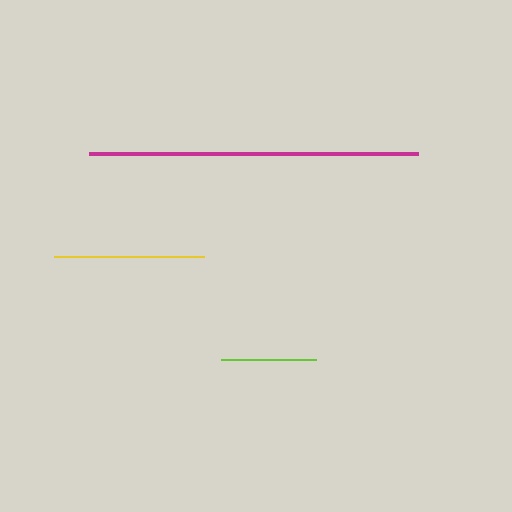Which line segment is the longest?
The magenta line is the longest at approximately 329 pixels.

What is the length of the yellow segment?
The yellow segment is approximately 150 pixels long.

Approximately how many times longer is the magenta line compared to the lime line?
The magenta line is approximately 3.5 times the length of the lime line.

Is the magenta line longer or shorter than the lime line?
The magenta line is longer than the lime line.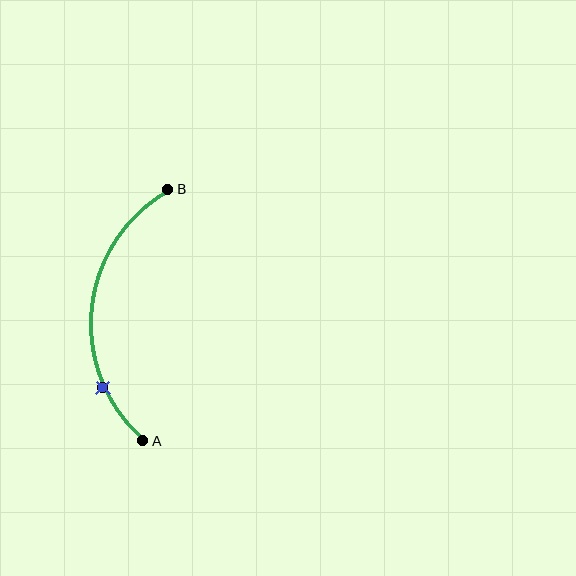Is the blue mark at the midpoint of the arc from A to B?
No. The blue mark lies on the arc but is closer to endpoint A. The arc midpoint would be at the point on the curve equidistant along the arc from both A and B.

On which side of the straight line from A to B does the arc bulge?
The arc bulges to the left of the straight line connecting A and B.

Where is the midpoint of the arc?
The arc midpoint is the point on the curve farthest from the straight line joining A and B. It sits to the left of that line.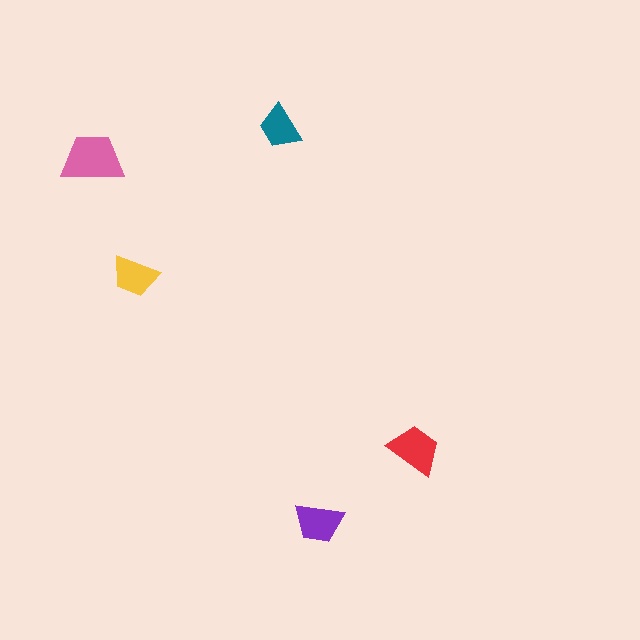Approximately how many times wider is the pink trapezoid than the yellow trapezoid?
About 1.5 times wider.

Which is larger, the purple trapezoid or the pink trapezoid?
The pink one.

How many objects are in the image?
There are 5 objects in the image.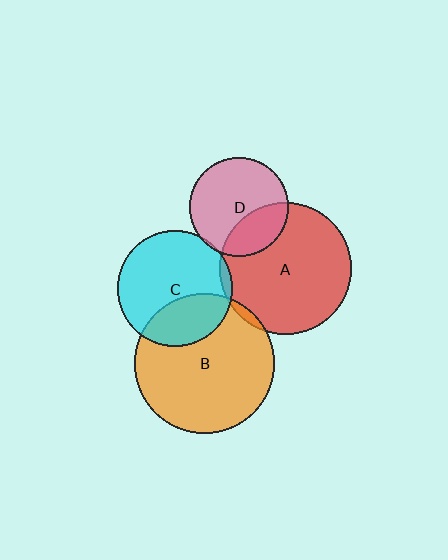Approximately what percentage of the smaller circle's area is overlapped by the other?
Approximately 30%.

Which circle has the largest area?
Circle B (orange).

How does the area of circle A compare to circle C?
Approximately 1.3 times.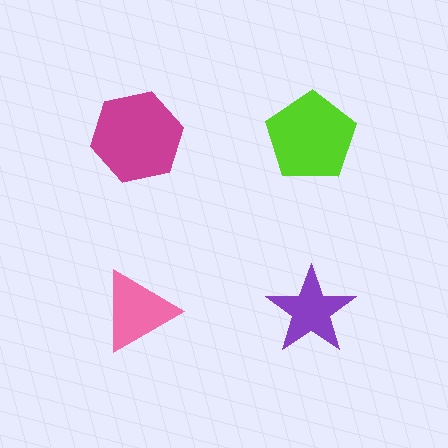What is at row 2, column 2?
A purple star.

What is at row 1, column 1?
A magenta hexagon.